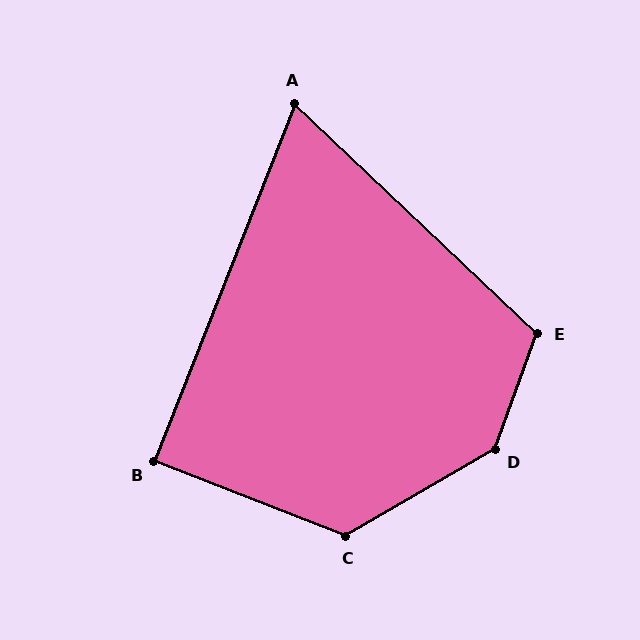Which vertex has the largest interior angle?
D, at approximately 140 degrees.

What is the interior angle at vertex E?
Approximately 113 degrees (obtuse).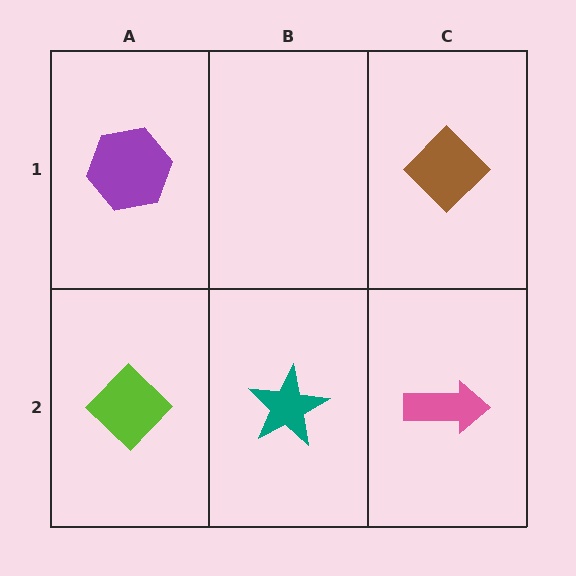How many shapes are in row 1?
2 shapes.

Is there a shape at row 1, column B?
No, that cell is empty.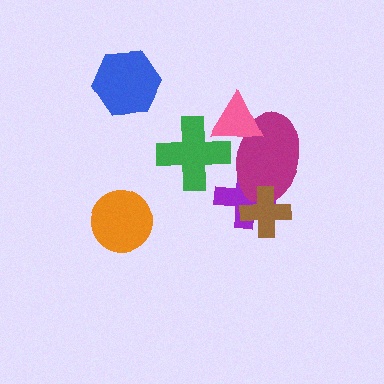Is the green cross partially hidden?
Yes, it is partially covered by another shape.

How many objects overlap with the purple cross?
2 objects overlap with the purple cross.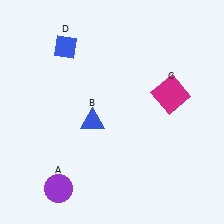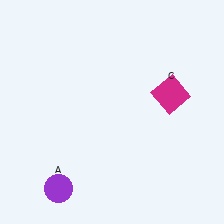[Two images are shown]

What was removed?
The blue triangle (B), the blue diamond (D) were removed in Image 2.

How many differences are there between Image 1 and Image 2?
There are 2 differences between the two images.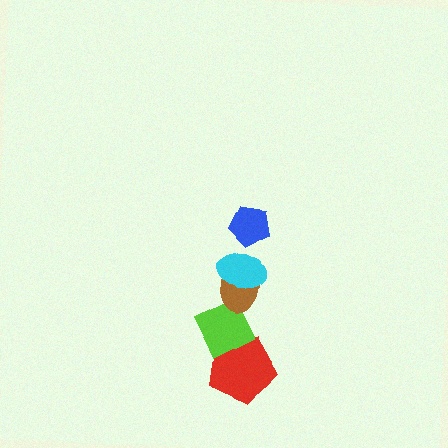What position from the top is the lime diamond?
The lime diamond is 4th from the top.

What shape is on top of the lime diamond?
The brown ellipse is on top of the lime diamond.